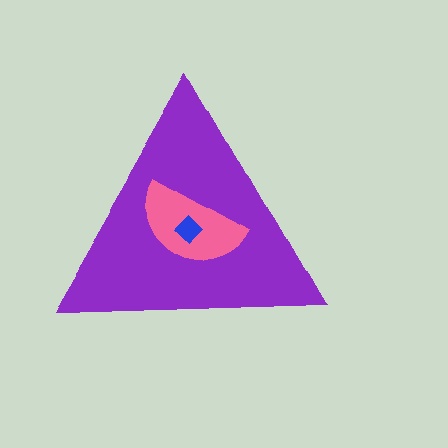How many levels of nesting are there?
3.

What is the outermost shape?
The purple triangle.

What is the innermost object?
The blue diamond.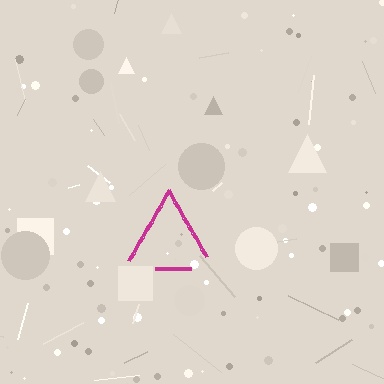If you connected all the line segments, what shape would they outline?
They would outline a triangle.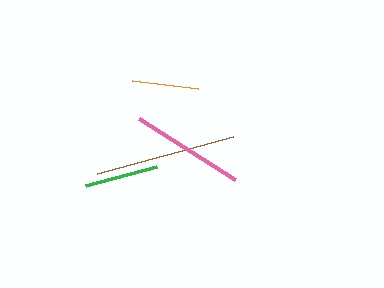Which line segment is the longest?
The brown line is the longest at approximately 140 pixels.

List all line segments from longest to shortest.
From longest to shortest: brown, pink, green, orange.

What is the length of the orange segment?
The orange segment is approximately 67 pixels long.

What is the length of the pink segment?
The pink segment is approximately 114 pixels long.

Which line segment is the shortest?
The orange line is the shortest at approximately 67 pixels.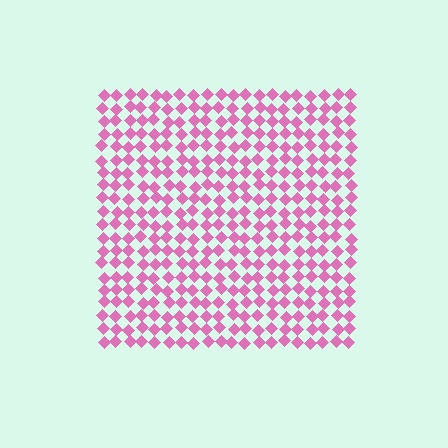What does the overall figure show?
The overall figure shows a square.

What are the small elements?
The small elements are diamonds.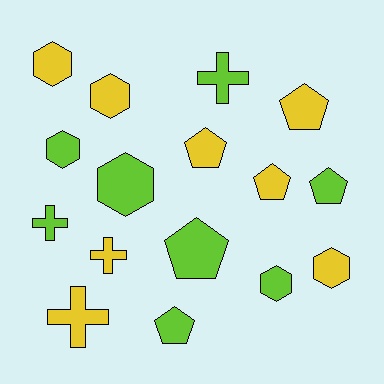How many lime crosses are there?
There are 2 lime crosses.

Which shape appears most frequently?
Pentagon, with 6 objects.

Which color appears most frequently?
Yellow, with 8 objects.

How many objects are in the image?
There are 16 objects.